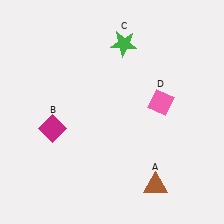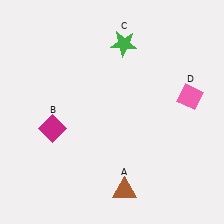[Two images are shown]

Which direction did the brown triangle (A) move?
The brown triangle (A) moved left.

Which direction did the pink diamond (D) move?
The pink diamond (D) moved right.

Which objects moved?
The objects that moved are: the brown triangle (A), the pink diamond (D).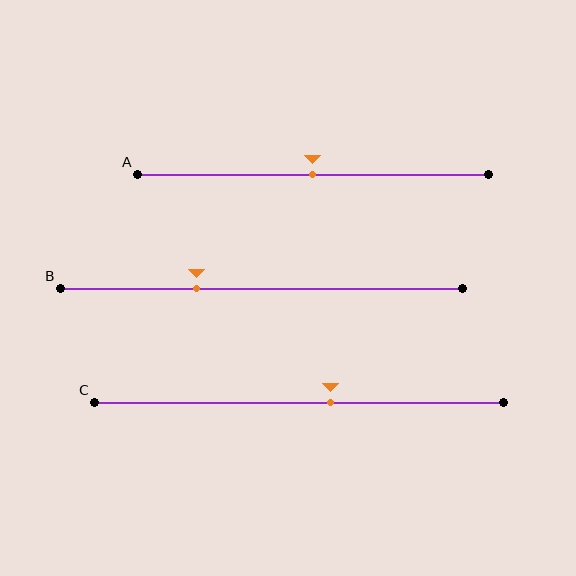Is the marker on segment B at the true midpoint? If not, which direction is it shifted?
No, the marker on segment B is shifted to the left by about 16% of the segment length.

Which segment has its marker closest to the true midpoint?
Segment A has its marker closest to the true midpoint.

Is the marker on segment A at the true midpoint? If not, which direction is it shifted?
Yes, the marker on segment A is at the true midpoint.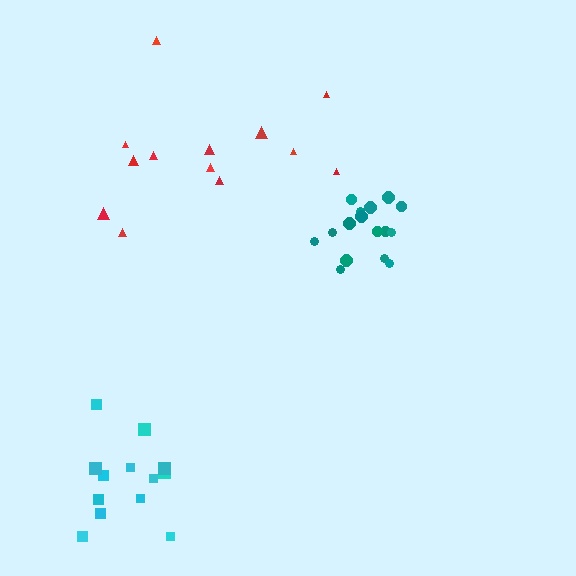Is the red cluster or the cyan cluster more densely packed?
Cyan.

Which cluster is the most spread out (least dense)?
Red.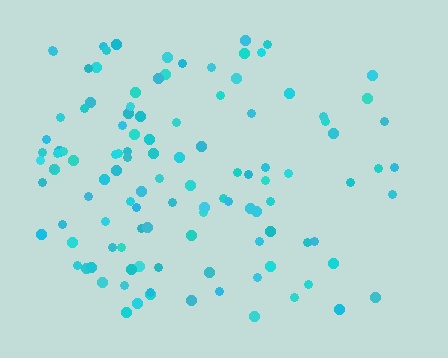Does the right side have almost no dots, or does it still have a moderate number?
Still a moderate number, just noticeably fewer than the left.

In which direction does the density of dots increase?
From right to left, with the left side densest.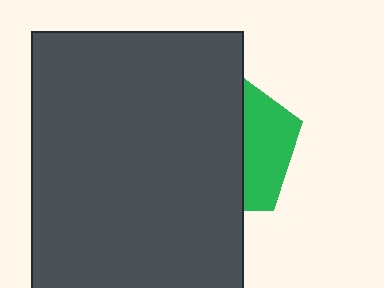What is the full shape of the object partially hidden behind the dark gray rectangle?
The partially hidden object is a green pentagon.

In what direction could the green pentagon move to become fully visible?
The green pentagon could move right. That would shift it out from behind the dark gray rectangle entirely.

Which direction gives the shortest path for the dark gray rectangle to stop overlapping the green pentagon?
Moving left gives the shortest separation.